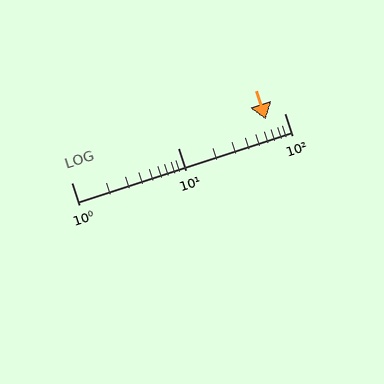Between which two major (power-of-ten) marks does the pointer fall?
The pointer is between 10 and 100.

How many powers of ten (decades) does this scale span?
The scale spans 2 decades, from 1 to 100.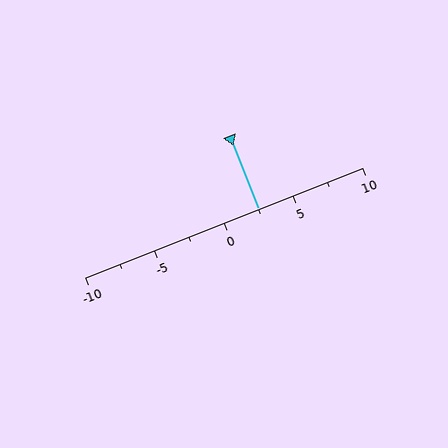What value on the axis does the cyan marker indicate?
The marker indicates approximately 2.5.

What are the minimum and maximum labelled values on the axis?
The axis runs from -10 to 10.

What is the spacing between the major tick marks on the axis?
The major ticks are spaced 5 apart.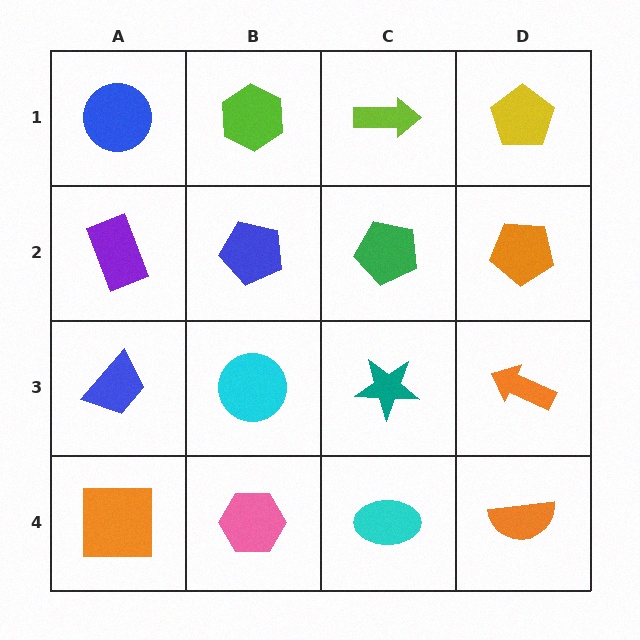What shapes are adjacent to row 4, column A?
A blue trapezoid (row 3, column A), a pink hexagon (row 4, column B).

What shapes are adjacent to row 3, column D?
An orange pentagon (row 2, column D), an orange semicircle (row 4, column D), a teal star (row 3, column C).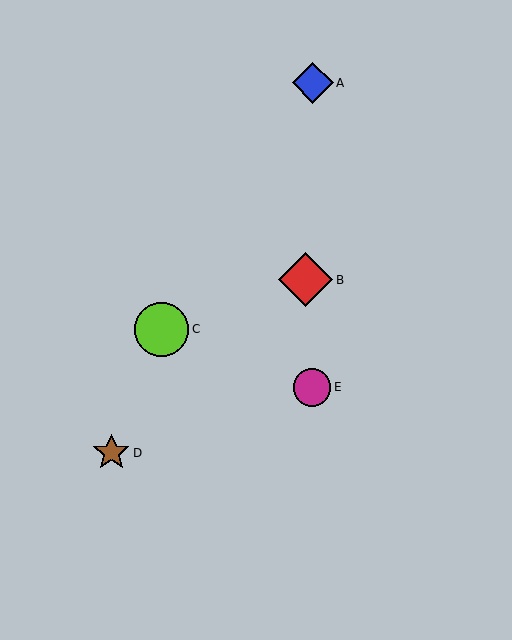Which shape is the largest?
The lime circle (labeled C) is the largest.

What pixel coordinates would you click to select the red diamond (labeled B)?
Click at (306, 280) to select the red diamond B.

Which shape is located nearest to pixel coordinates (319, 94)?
The blue diamond (labeled A) at (313, 83) is nearest to that location.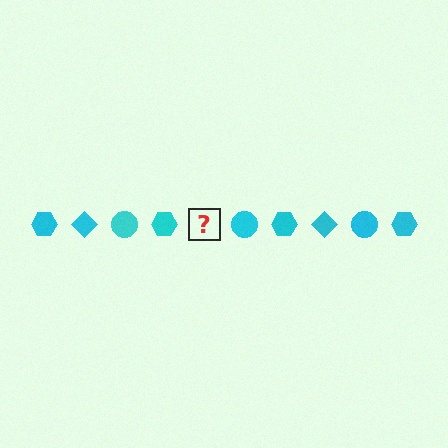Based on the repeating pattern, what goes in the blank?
The blank should be a cyan diamond.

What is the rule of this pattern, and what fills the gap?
The rule is that the pattern cycles through hexagon, diamond, circle shapes in cyan. The gap should be filled with a cyan diamond.